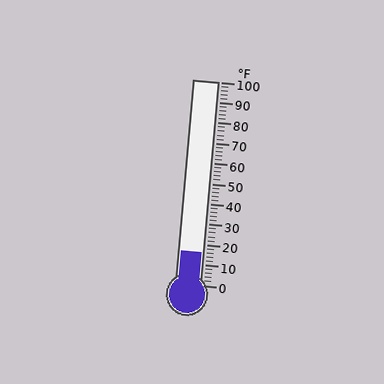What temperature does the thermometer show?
The thermometer shows approximately 16°F.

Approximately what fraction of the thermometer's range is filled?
The thermometer is filled to approximately 15% of its range.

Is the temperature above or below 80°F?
The temperature is below 80°F.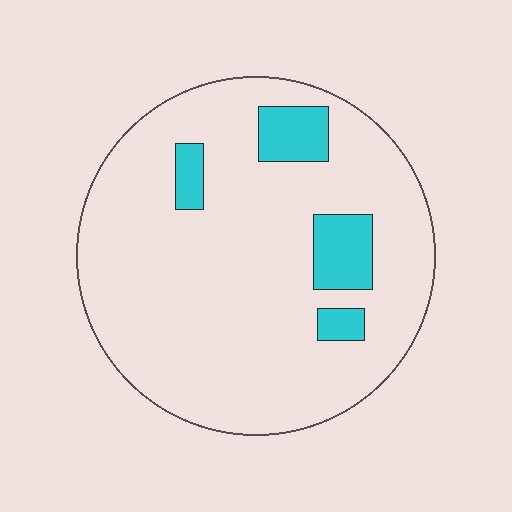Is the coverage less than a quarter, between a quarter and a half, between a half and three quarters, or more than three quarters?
Less than a quarter.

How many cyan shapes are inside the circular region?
4.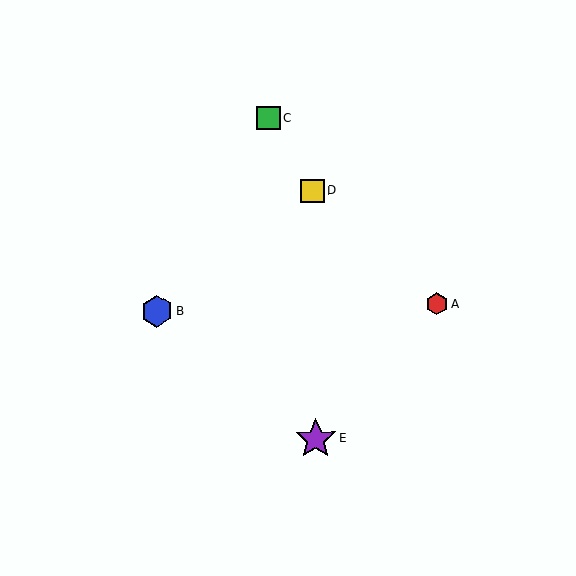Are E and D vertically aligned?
Yes, both are at x≈315.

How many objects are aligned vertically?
2 objects (D, E) are aligned vertically.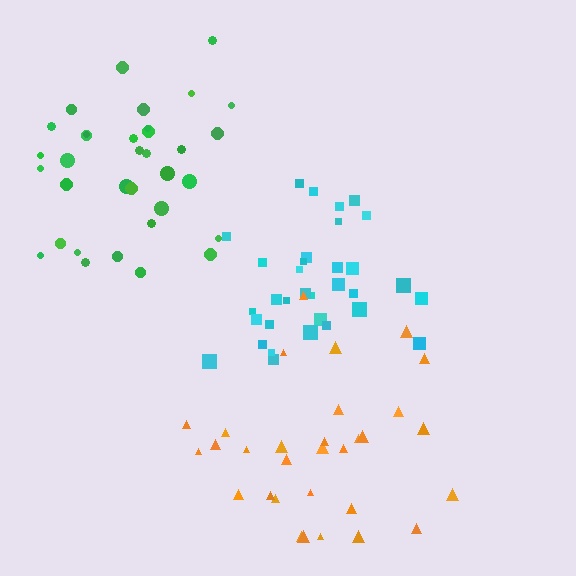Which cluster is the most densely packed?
Green.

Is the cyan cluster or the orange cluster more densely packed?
Cyan.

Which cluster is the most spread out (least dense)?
Orange.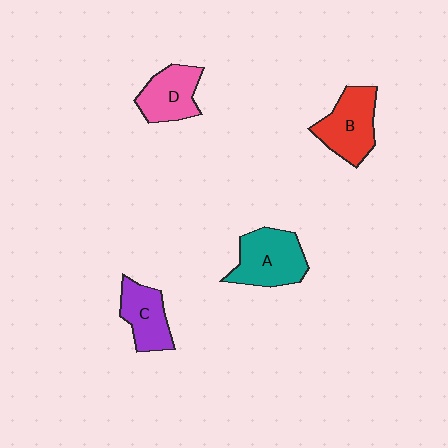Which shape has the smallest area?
Shape C (purple).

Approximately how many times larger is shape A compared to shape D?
Approximately 1.3 times.